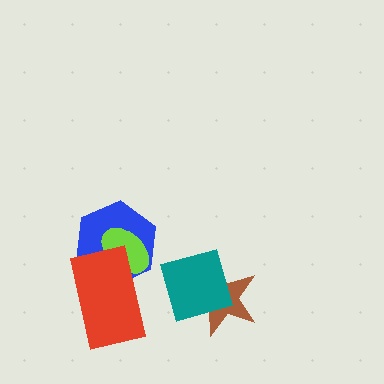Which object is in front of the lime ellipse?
The red rectangle is in front of the lime ellipse.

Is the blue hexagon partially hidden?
Yes, it is partially covered by another shape.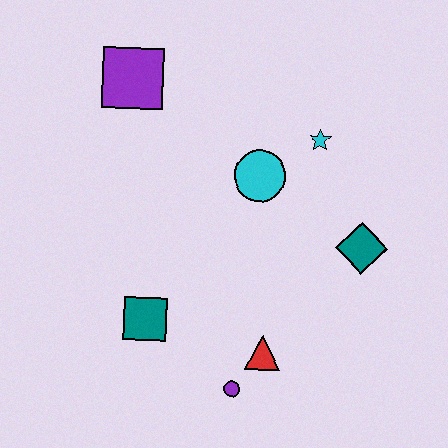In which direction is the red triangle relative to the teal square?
The red triangle is to the right of the teal square.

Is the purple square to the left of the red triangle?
Yes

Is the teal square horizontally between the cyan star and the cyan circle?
No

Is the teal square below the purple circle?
No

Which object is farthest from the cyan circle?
The purple circle is farthest from the cyan circle.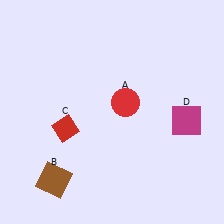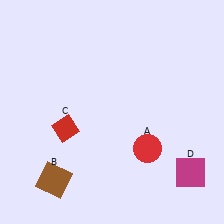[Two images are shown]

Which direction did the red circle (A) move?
The red circle (A) moved down.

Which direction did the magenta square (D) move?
The magenta square (D) moved down.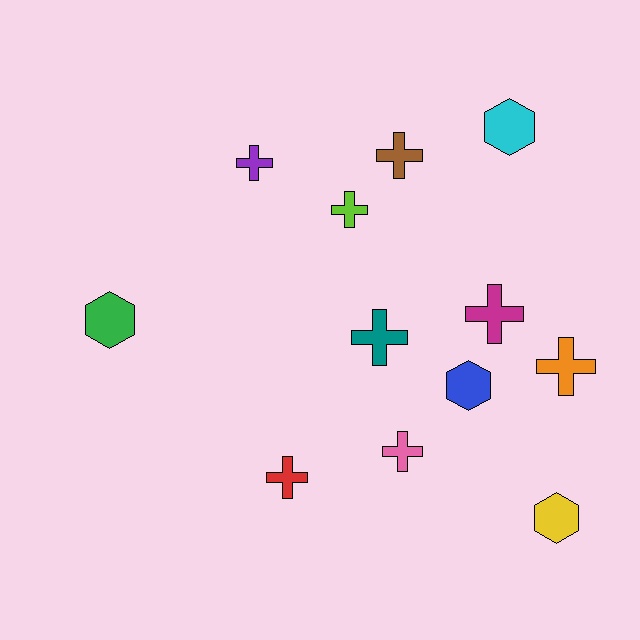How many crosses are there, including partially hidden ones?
There are 8 crosses.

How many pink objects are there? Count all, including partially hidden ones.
There is 1 pink object.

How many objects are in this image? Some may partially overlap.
There are 12 objects.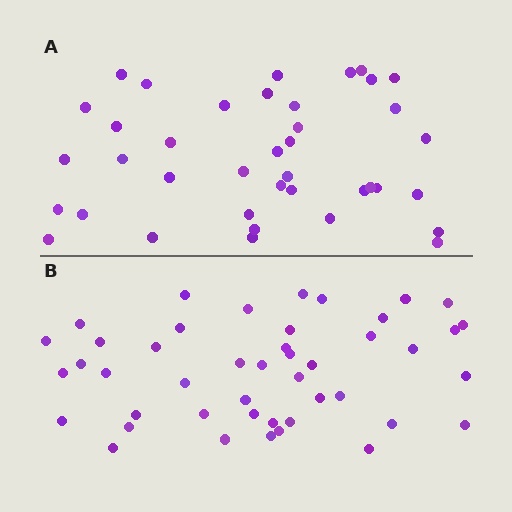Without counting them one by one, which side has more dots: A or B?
Region B (the bottom region) has more dots.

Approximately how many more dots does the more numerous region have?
Region B has about 6 more dots than region A.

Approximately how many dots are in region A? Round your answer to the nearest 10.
About 40 dots. (The exact count is 39, which rounds to 40.)